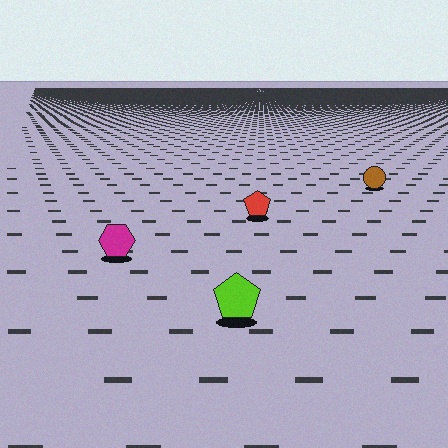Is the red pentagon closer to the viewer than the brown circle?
Yes. The red pentagon is closer — you can tell from the texture gradient: the ground texture is coarser near it.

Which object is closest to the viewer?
The lime pentagon is closest. The texture marks near it are larger and more spread out.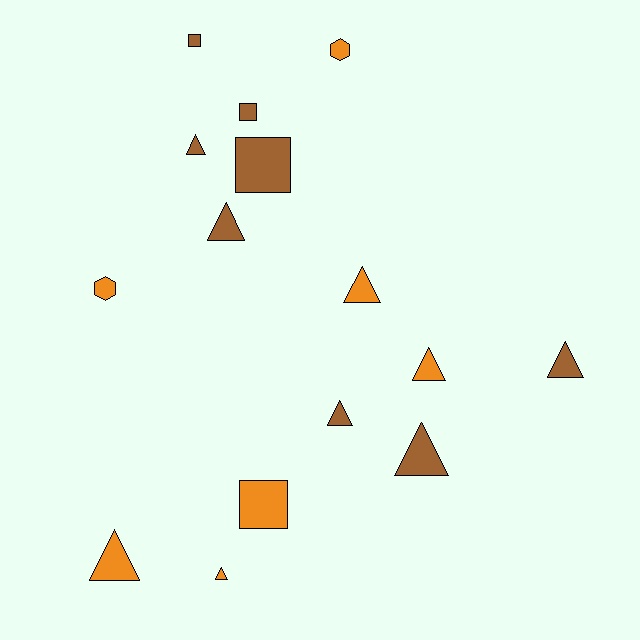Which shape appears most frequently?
Triangle, with 9 objects.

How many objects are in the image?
There are 15 objects.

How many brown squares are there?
There are 3 brown squares.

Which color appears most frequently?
Brown, with 8 objects.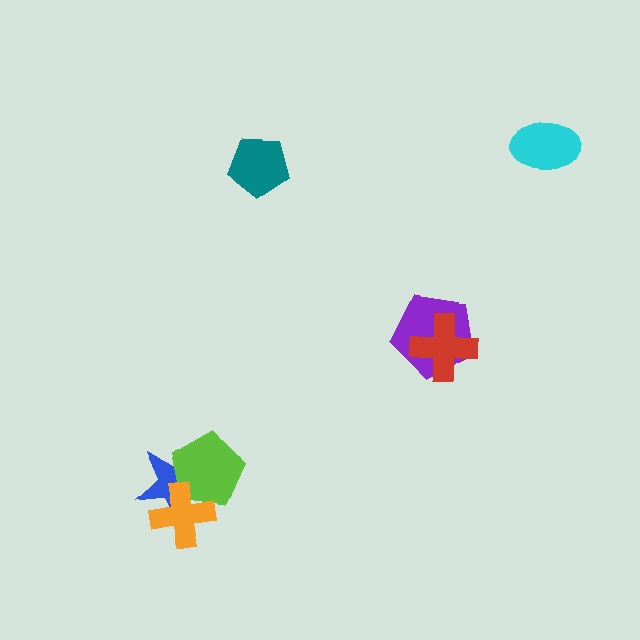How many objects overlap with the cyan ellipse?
0 objects overlap with the cyan ellipse.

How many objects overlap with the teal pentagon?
0 objects overlap with the teal pentagon.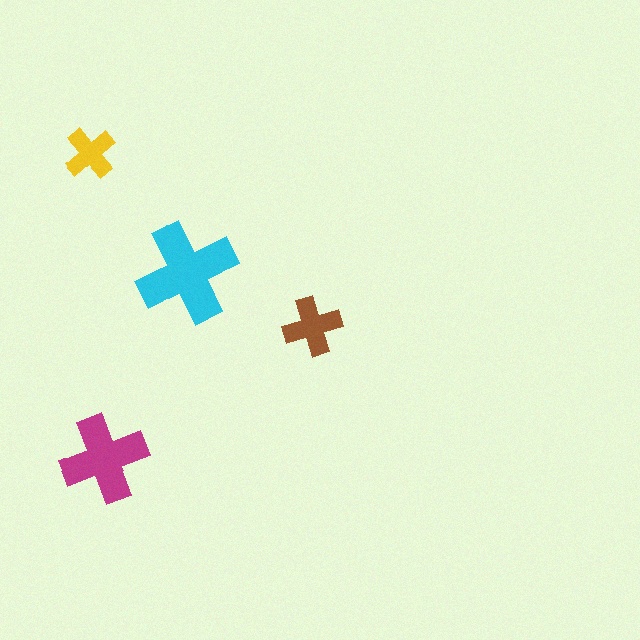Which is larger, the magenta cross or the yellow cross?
The magenta one.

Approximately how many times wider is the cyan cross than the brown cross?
About 1.5 times wider.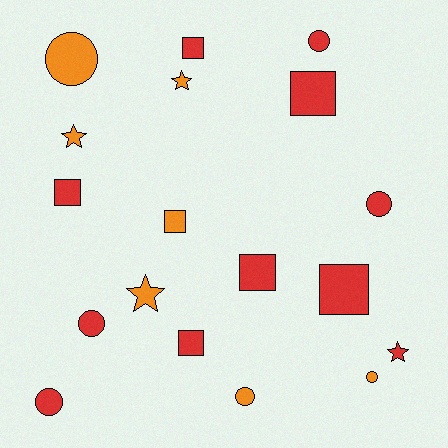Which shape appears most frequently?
Square, with 7 objects.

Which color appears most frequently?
Red, with 11 objects.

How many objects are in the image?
There are 18 objects.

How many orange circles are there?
There are 3 orange circles.